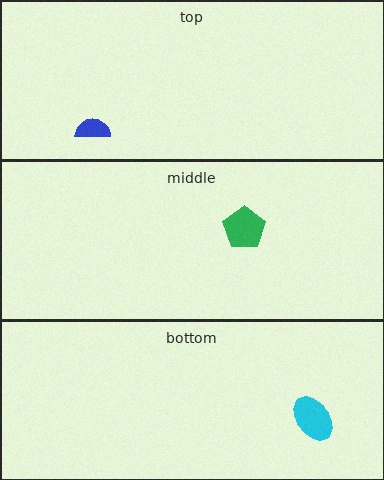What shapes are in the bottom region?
The cyan ellipse.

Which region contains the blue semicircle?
The top region.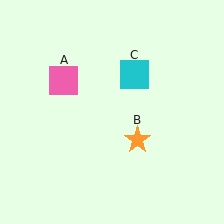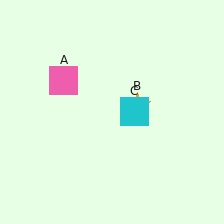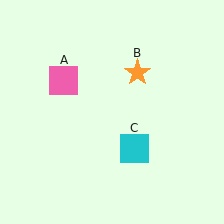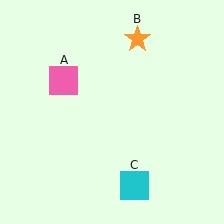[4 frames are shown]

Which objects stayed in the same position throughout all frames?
Pink square (object A) remained stationary.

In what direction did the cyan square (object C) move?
The cyan square (object C) moved down.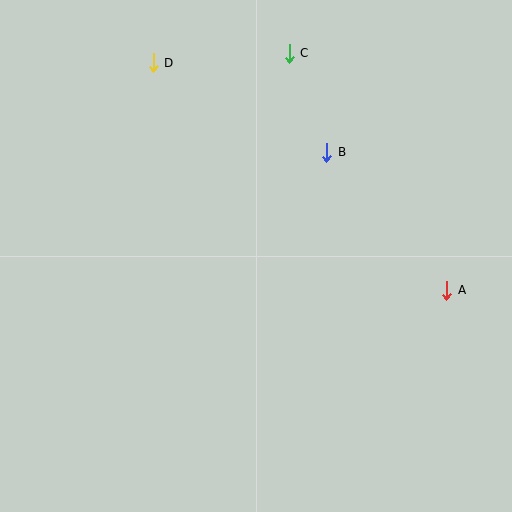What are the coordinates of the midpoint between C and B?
The midpoint between C and B is at (308, 103).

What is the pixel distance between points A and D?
The distance between A and D is 371 pixels.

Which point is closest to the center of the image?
Point B at (327, 152) is closest to the center.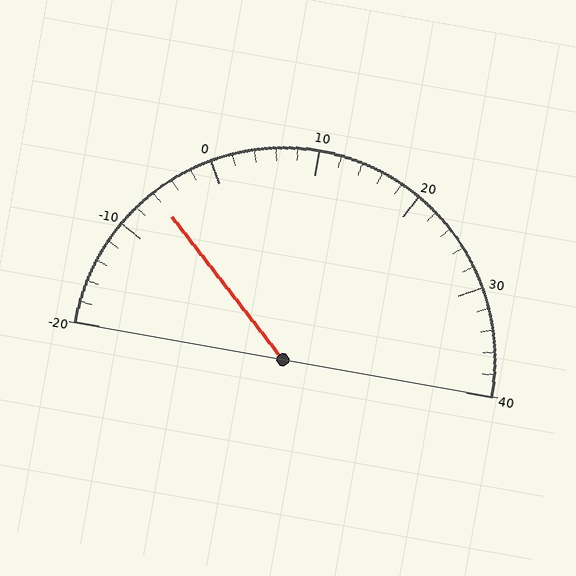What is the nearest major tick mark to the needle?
The nearest major tick mark is -10.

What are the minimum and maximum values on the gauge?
The gauge ranges from -20 to 40.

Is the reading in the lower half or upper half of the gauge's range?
The reading is in the lower half of the range (-20 to 40).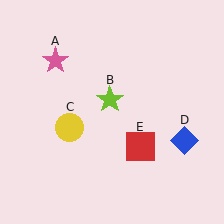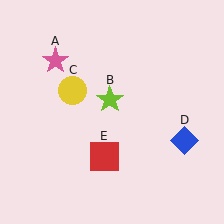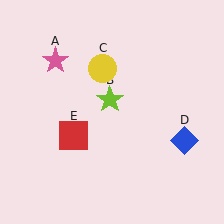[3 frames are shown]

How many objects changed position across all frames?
2 objects changed position: yellow circle (object C), red square (object E).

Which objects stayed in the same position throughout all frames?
Pink star (object A) and lime star (object B) and blue diamond (object D) remained stationary.